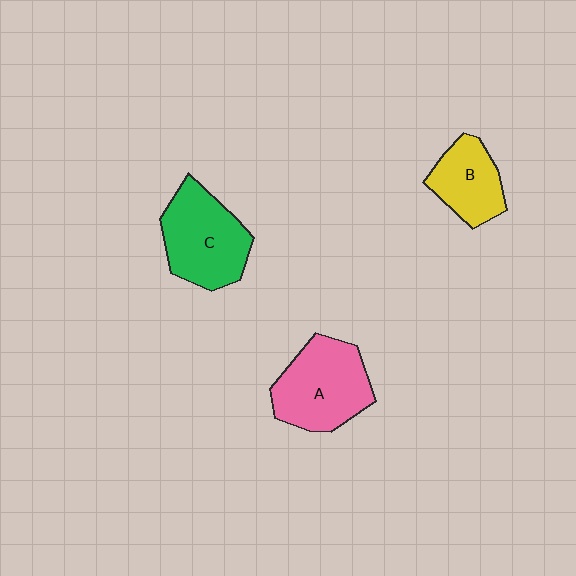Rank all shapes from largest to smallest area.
From largest to smallest: A (pink), C (green), B (yellow).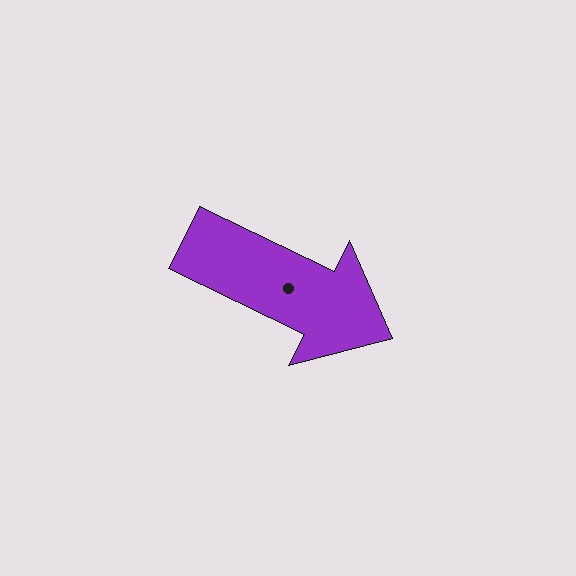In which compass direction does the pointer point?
Southeast.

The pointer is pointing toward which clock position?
Roughly 4 o'clock.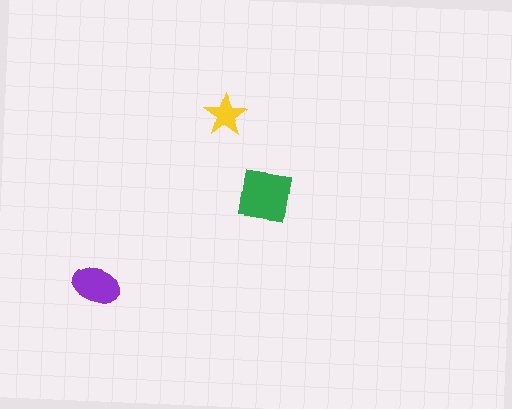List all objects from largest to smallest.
The green square, the purple ellipse, the yellow star.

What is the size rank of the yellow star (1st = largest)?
3rd.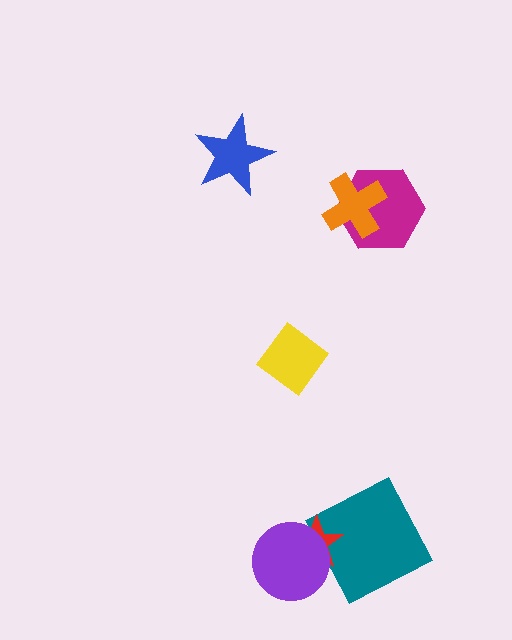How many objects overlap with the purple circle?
1 object overlaps with the purple circle.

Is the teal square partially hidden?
Yes, it is partially covered by another shape.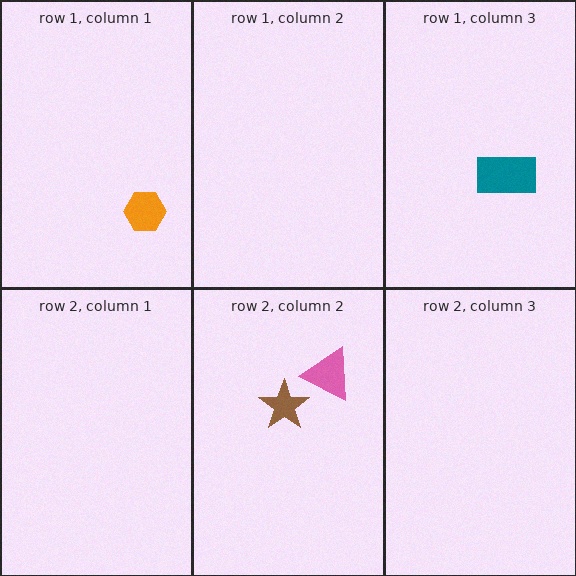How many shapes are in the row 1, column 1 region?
1.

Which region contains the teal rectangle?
The row 1, column 3 region.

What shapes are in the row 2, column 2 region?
The brown star, the pink triangle.